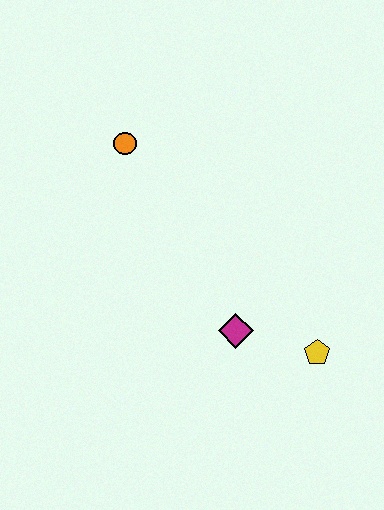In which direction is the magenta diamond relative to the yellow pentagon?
The magenta diamond is to the left of the yellow pentagon.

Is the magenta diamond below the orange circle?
Yes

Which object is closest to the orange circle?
The magenta diamond is closest to the orange circle.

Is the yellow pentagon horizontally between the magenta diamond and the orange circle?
No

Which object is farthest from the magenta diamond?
The orange circle is farthest from the magenta diamond.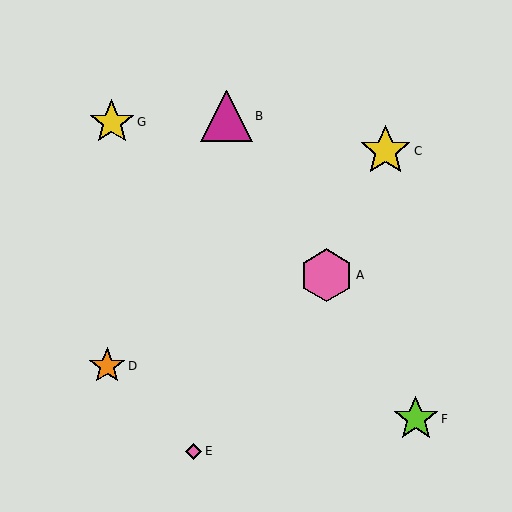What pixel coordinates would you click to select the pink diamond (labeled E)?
Click at (194, 451) to select the pink diamond E.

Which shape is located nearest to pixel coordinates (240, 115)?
The magenta triangle (labeled B) at (226, 116) is nearest to that location.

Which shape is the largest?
The pink hexagon (labeled A) is the largest.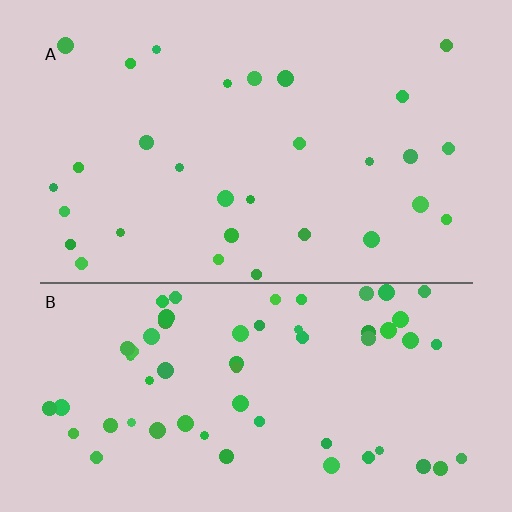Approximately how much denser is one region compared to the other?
Approximately 2.0× — region B over region A.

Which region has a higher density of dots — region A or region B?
B (the bottom).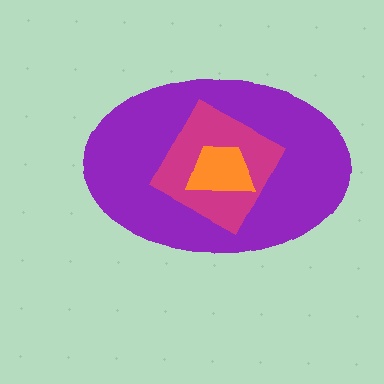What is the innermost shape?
The orange trapezoid.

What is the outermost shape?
The purple ellipse.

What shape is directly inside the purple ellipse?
The magenta diamond.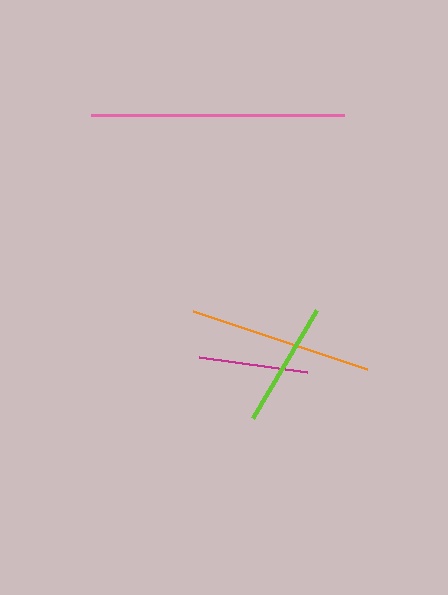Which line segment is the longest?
The pink line is the longest at approximately 252 pixels.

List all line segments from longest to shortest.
From longest to shortest: pink, orange, lime, magenta.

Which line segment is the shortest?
The magenta line is the shortest at approximately 109 pixels.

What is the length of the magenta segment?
The magenta segment is approximately 109 pixels long.